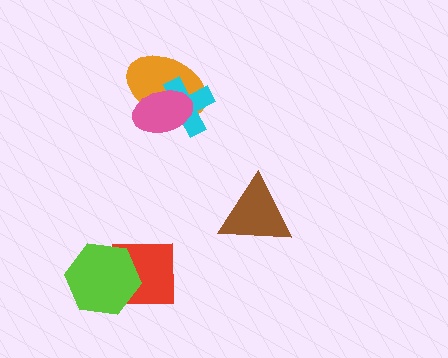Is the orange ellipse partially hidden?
Yes, it is partially covered by another shape.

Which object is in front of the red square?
The lime hexagon is in front of the red square.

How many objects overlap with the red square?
1 object overlaps with the red square.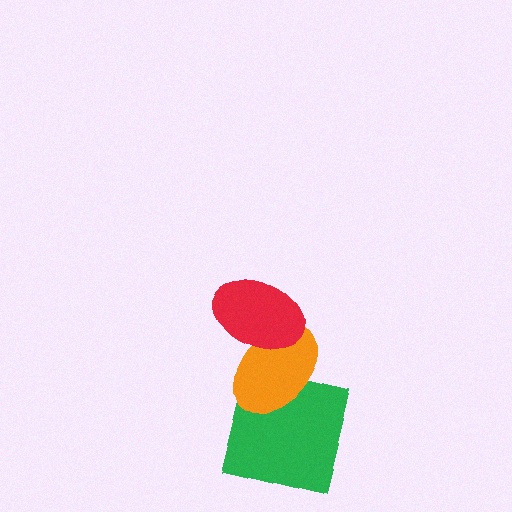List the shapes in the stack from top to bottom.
From top to bottom: the red ellipse, the orange ellipse, the green square.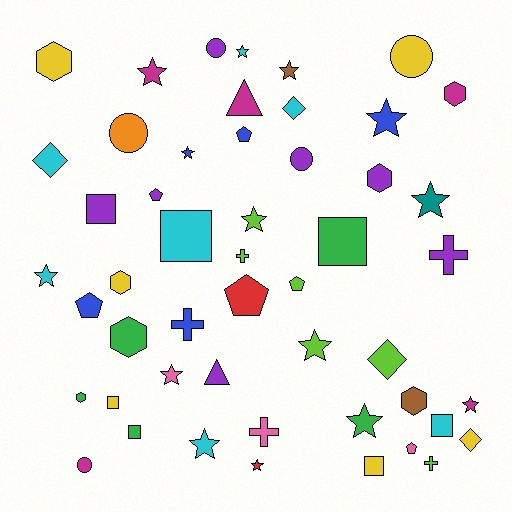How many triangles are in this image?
There are 2 triangles.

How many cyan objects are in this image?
There are 7 cyan objects.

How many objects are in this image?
There are 50 objects.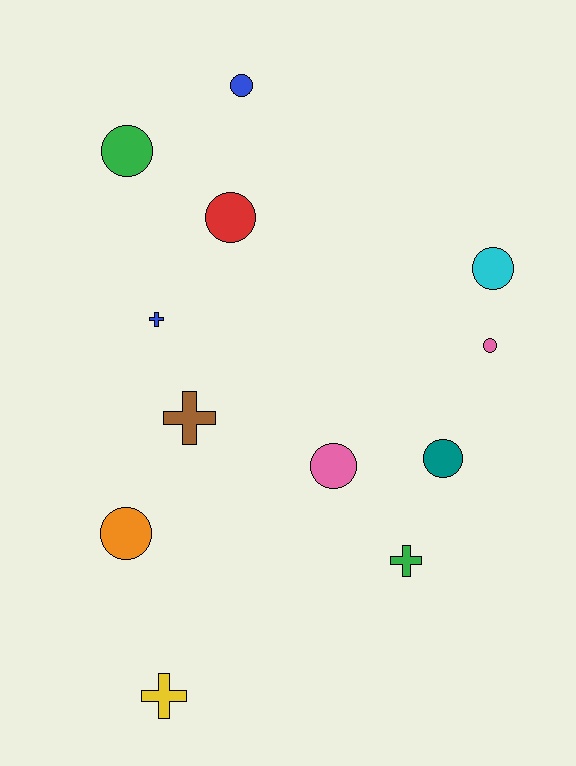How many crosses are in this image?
There are 4 crosses.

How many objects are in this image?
There are 12 objects.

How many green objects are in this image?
There are 2 green objects.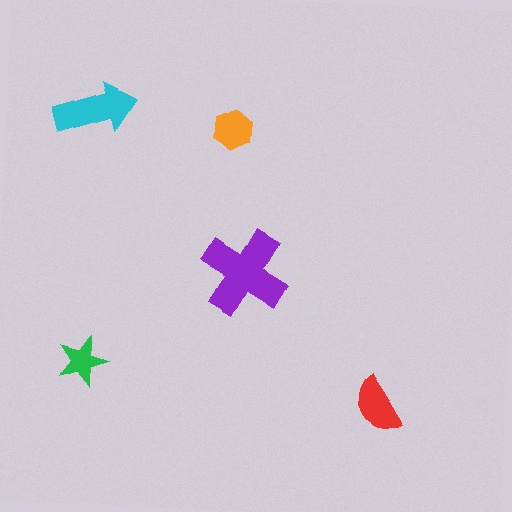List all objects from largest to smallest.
The purple cross, the cyan arrow, the red semicircle, the orange hexagon, the green star.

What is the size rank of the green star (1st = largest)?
5th.